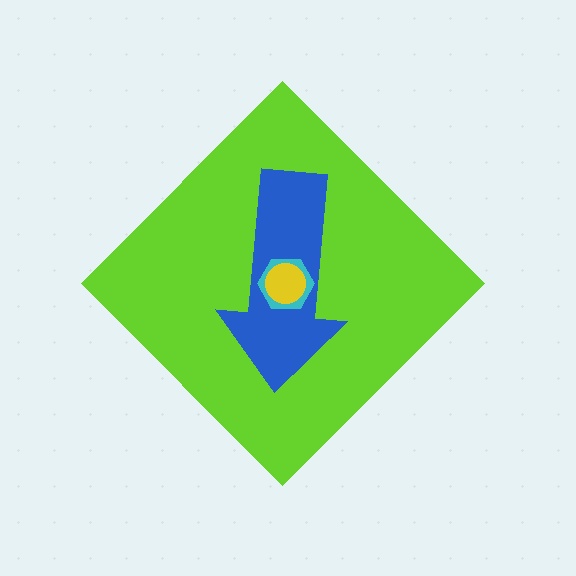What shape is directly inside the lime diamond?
The blue arrow.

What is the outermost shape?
The lime diamond.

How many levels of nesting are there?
4.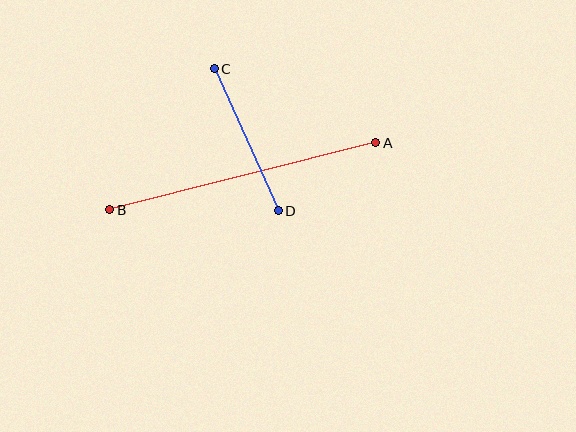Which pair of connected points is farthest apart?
Points A and B are farthest apart.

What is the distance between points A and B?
The distance is approximately 274 pixels.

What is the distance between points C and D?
The distance is approximately 156 pixels.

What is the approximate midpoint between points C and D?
The midpoint is at approximately (246, 140) pixels.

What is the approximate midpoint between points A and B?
The midpoint is at approximately (243, 176) pixels.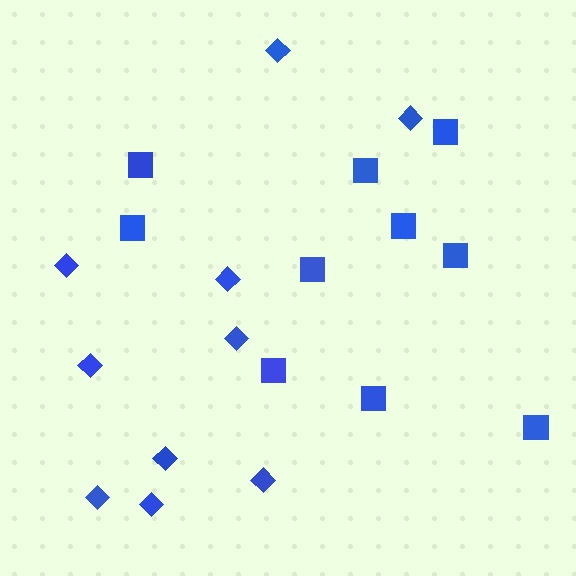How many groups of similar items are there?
There are 2 groups: one group of squares (10) and one group of diamonds (10).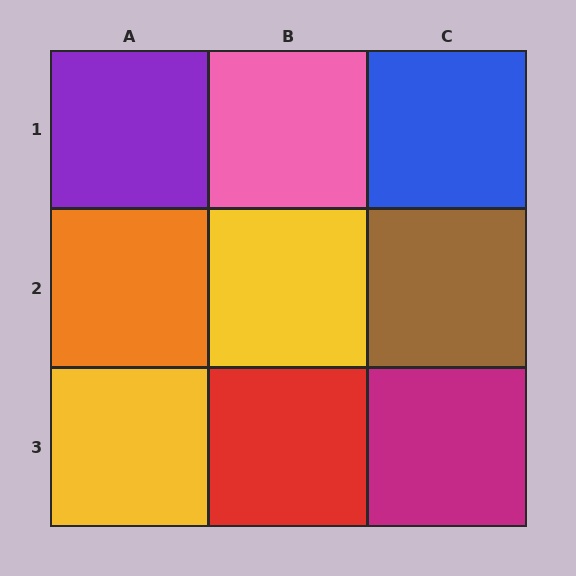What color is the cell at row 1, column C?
Blue.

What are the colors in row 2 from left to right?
Orange, yellow, brown.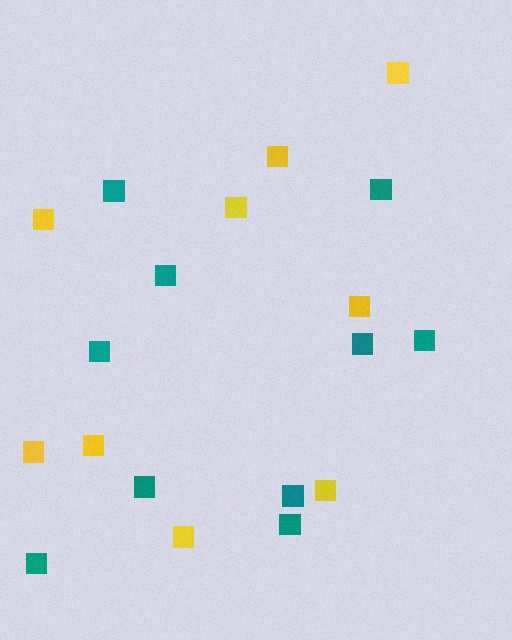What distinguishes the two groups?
There are 2 groups: one group of teal squares (10) and one group of yellow squares (9).